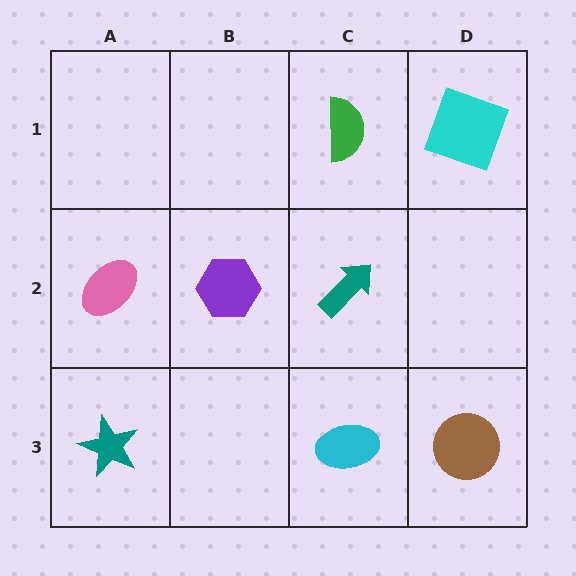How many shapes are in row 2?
3 shapes.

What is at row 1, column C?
A green semicircle.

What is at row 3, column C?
A cyan ellipse.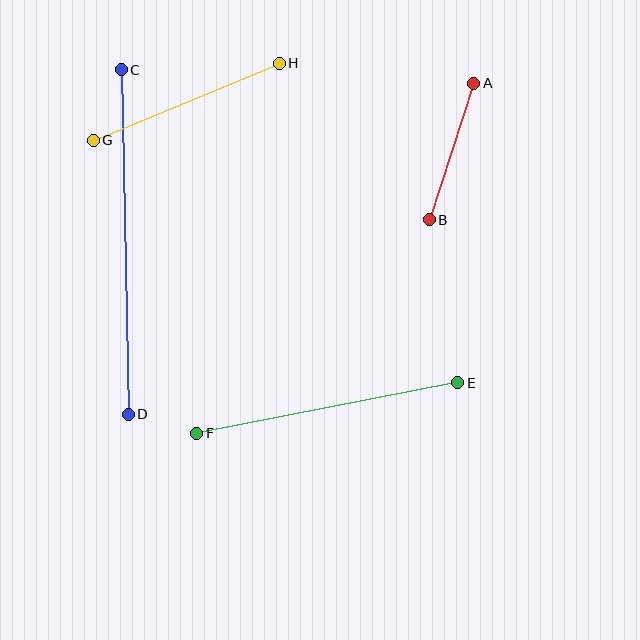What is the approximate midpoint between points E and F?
The midpoint is at approximately (327, 408) pixels.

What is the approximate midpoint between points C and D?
The midpoint is at approximately (125, 242) pixels.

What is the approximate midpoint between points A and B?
The midpoint is at approximately (452, 151) pixels.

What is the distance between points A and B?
The distance is approximately 143 pixels.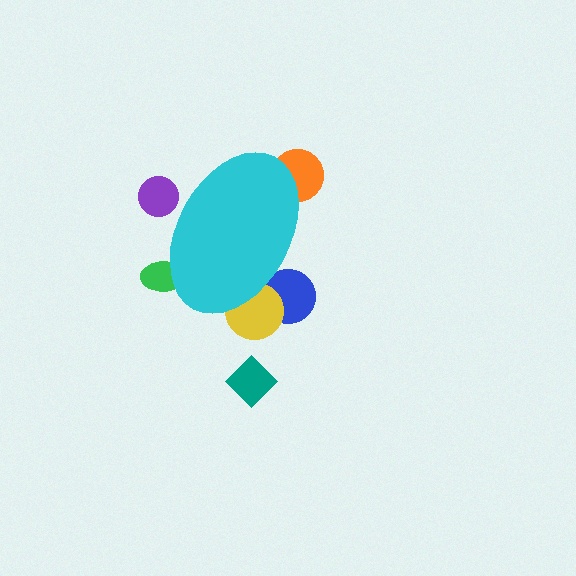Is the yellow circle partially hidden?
Yes, the yellow circle is partially hidden behind the cyan ellipse.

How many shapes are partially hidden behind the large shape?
5 shapes are partially hidden.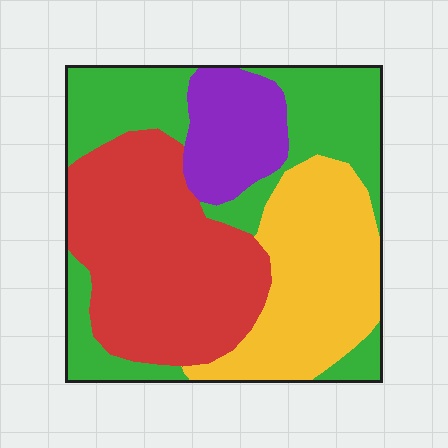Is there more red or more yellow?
Red.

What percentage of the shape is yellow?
Yellow takes up about one quarter (1/4) of the shape.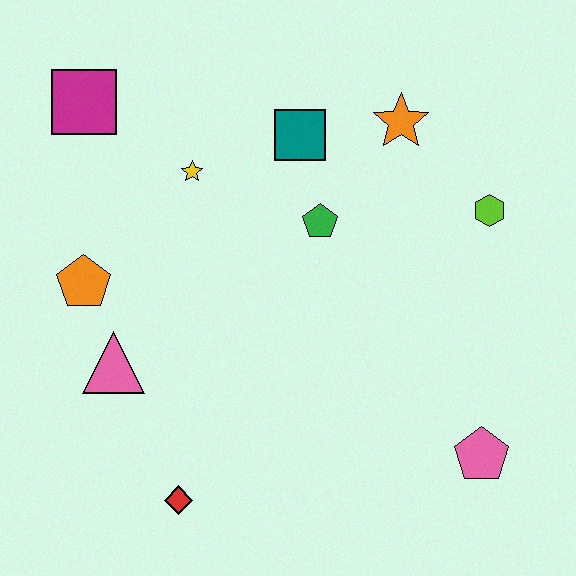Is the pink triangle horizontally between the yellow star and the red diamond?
No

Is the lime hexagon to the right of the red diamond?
Yes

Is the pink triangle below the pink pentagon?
No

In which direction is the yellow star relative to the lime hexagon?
The yellow star is to the left of the lime hexagon.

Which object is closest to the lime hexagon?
The orange star is closest to the lime hexagon.